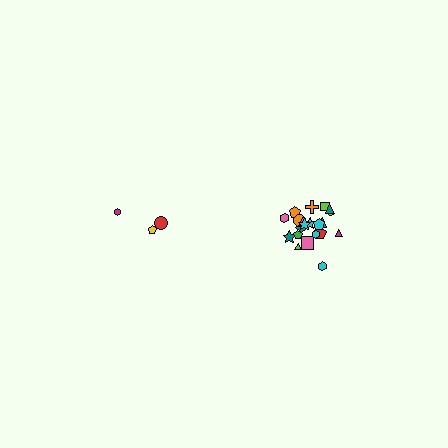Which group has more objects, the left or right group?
The right group.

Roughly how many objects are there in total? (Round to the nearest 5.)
Roughly 25 objects in total.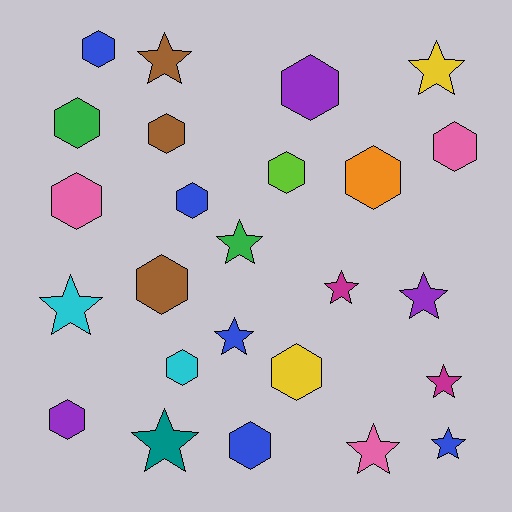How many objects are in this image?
There are 25 objects.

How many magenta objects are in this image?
There are 2 magenta objects.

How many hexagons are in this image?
There are 14 hexagons.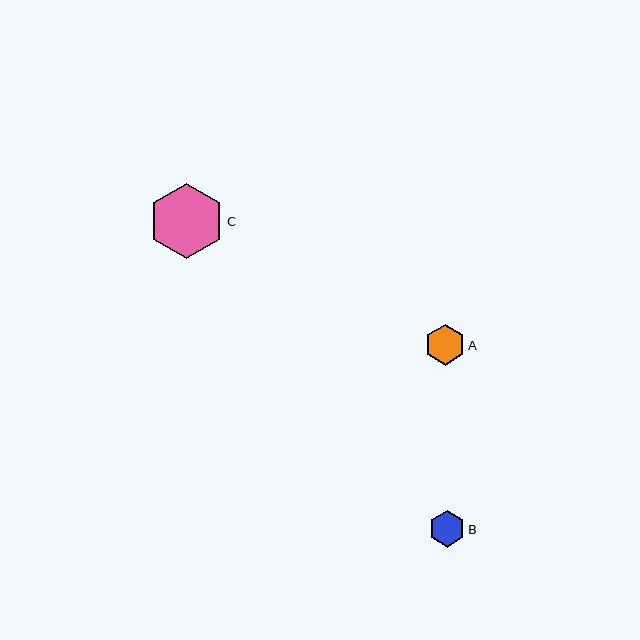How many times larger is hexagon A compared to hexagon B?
Hexagon A is approximately 1.1 times the size of hexagon B.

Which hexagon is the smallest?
Hexagon B is the smallest with a size of approximately 36 pixels.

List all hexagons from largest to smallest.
From largest to smallest: C, A, B.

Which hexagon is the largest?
Hexagon C is the largest with a size of approximately 75 pixels.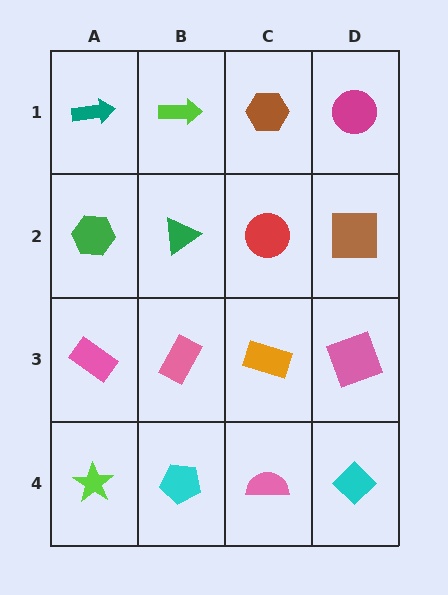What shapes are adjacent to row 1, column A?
A green hexagon (row 2, column A), a lime arrow (row 1, column B).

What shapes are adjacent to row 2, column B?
A lime arrow (row 1, column B), a pink rectangle (row 3, column B), a green hexagon (row 2, column A), a red circle (row 2, column C).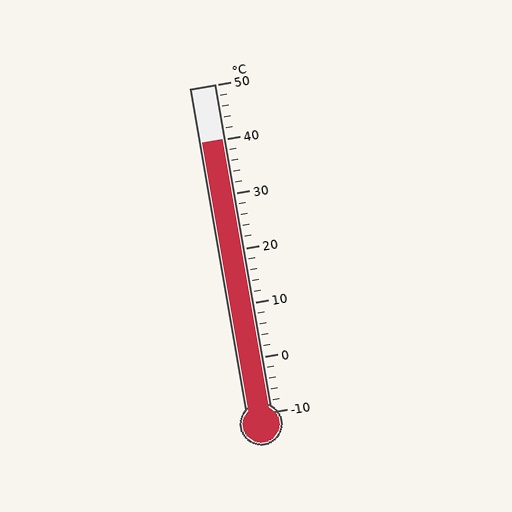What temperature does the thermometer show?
The thermometer shows approximately 40°C.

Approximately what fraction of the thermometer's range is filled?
The thermometer is filled to approximately 85% of its range.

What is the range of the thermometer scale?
The thermometer scale ranges from -10°C to 50°C.